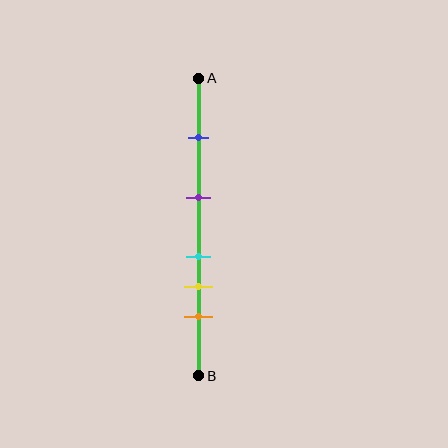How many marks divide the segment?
There are 5 marks dividing the segment.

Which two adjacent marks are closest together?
The cyan and yellow marks are the closest adjacent pair.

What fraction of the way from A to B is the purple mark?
The purple mark is approximately 40% (0.4) of the way from A to B.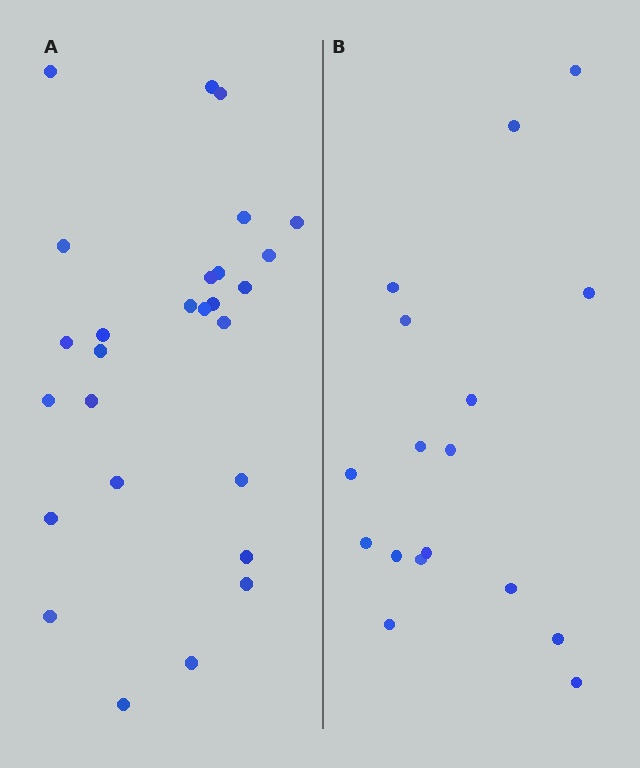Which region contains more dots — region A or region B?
Region A (the left region) has more dots.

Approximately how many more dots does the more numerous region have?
Region A has roughly 10 or so more dots than region B.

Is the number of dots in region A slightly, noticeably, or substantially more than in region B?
Region A has substantially more. The ratio is roughly 1.6 to 1.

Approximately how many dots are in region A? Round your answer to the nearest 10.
About 30 dots. (The exact count is 27, which rounds to 30.)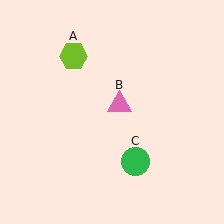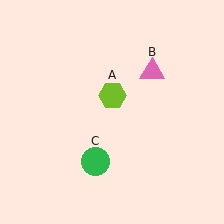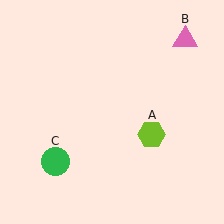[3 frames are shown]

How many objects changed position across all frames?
3 objects changed position: lime hexagon (object A), pink triangle (object B), green circle (object C).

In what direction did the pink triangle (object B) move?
The pink triangle (object B) moved up and to the right.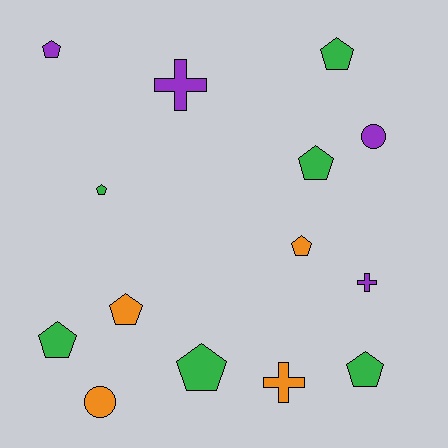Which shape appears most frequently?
Pentagon, with 9 objects.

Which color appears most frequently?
Green, with 6 objects.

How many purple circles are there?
There is 1 purple circle.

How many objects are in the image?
There are 14 objects.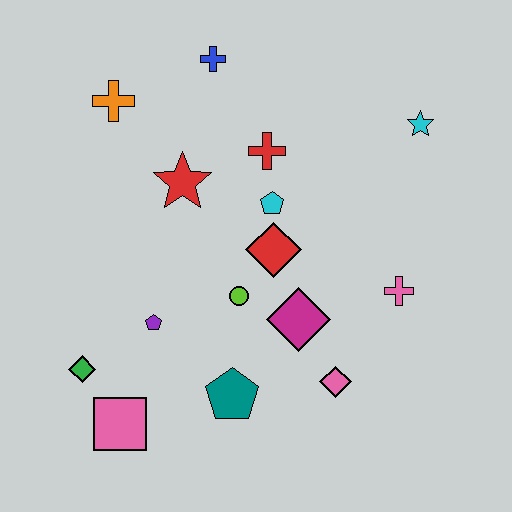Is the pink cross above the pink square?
Yes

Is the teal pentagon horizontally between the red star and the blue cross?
No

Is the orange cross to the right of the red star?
No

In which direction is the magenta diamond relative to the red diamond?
The magenta diamond is below the red diamond.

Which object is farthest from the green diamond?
The cyan star is farthest from the green diamond.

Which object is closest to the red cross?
The cyan pentagon is closest to the red cross.